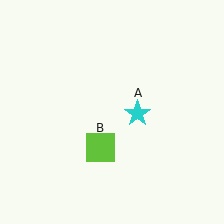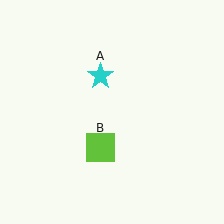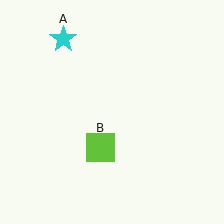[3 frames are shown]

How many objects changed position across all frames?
1 object changed position: cyan star (object A).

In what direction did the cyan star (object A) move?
The cyan star (object A) moved up and to the left.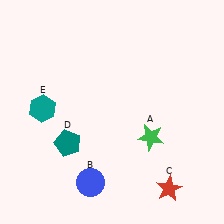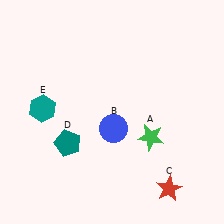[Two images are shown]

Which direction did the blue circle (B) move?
The blue circle (B) moved up.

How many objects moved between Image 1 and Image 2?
1 object moved between the two images.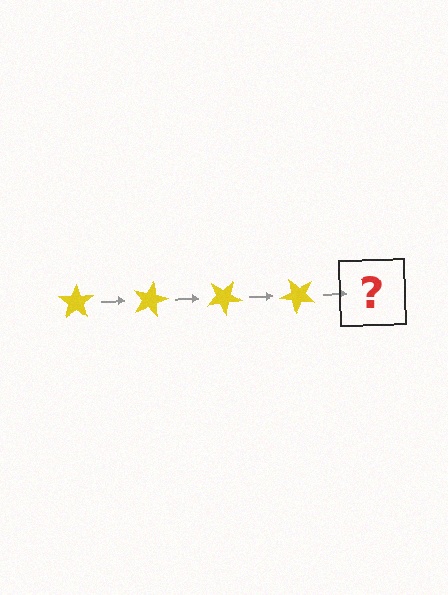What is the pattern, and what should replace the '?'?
The pattern is that the star rotates 15 degrees each step. The '?' should be a yellow star rotated 60 degrees.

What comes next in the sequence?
The next element should be a yellow star rotated 60 degrees.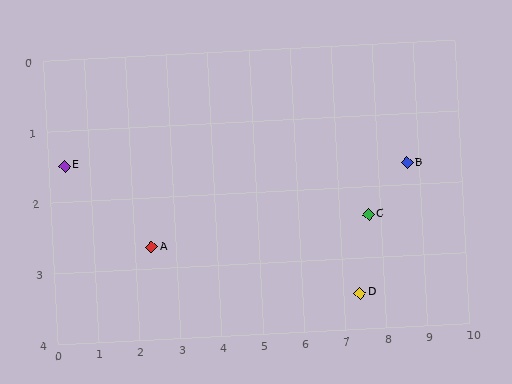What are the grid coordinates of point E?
Point E is at approximately (0.4, 1.5).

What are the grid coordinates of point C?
Point C is at approximately (7.7, 2.4).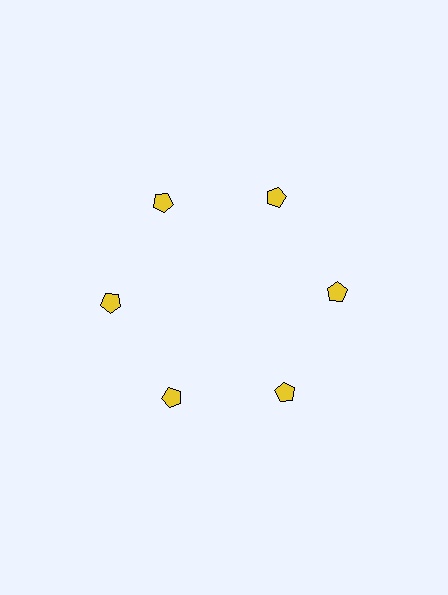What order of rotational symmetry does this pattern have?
This pattern has 6-fold rotational symmetry.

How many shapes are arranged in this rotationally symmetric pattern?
There are 6 shapes, arranged in 6 groups of 1.